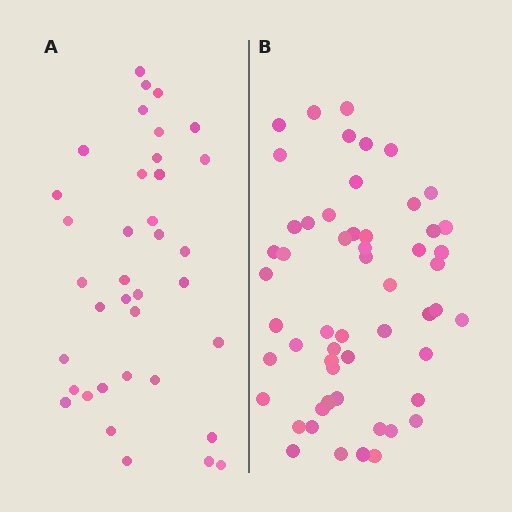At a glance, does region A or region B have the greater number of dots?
Region B (the right region) has more dots.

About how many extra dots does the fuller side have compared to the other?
Region B has approximately 20 more dots than region A.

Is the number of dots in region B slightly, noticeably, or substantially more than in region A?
Region B has substantially more. The ratio is roughly 1.5 to 1.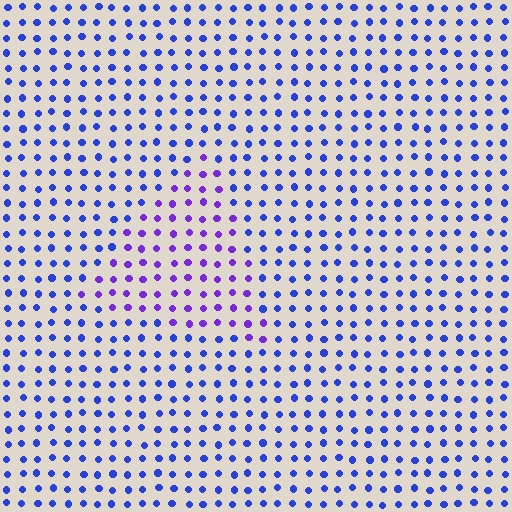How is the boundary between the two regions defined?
The boundary is defined purely by a slight shift in hue (about 36 degrees). Spacing, size, and orientation are identical on both sides.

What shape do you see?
I see a triangle.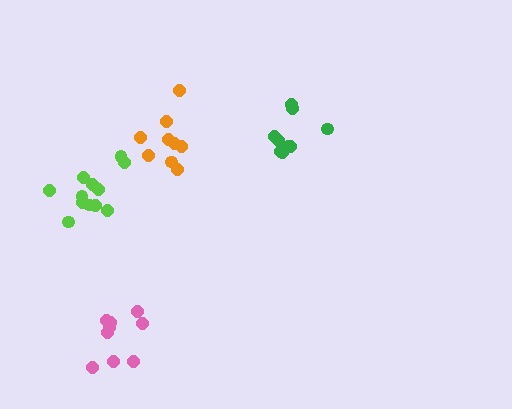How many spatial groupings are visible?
There are 4 spatial groupings.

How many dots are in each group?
Group 1: 12 dots, Group 2: 9 dots, Group 3: 9 dots, Group 4: 9 dots (39 total).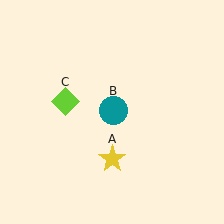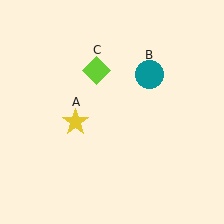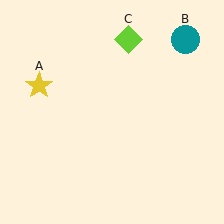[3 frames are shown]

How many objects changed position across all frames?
3 objects changed position: yellow star (object A), teal circle (object B), lime diamond (object C).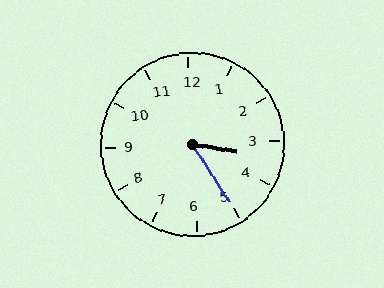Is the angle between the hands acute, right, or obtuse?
It is acute.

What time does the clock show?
3:25.